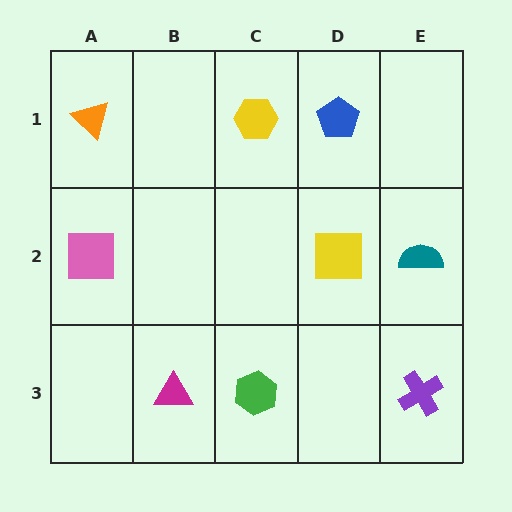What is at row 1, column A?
An orange triangle.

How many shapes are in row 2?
3 shapes.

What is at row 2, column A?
A pink square.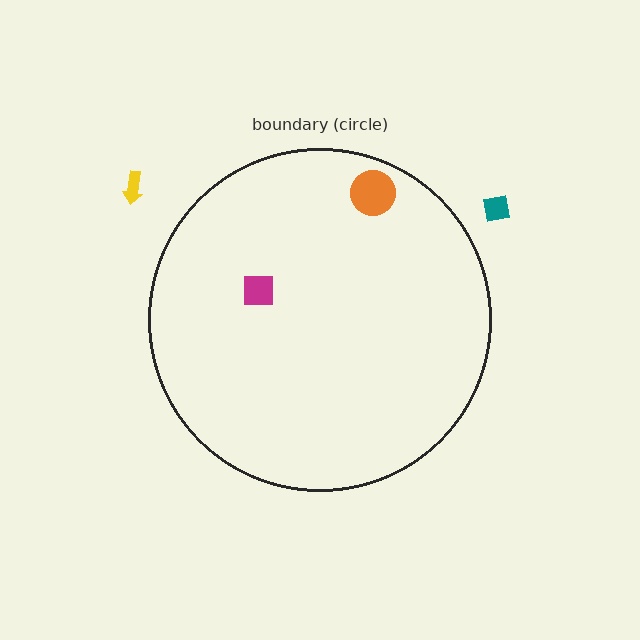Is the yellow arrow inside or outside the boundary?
Outside.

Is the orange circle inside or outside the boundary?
Inside.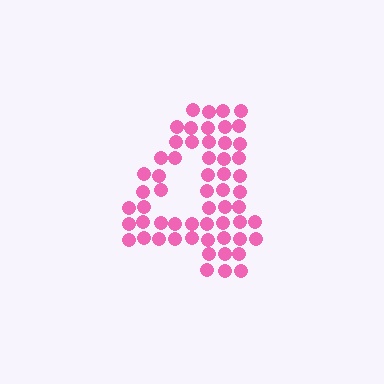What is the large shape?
The large shape is the digit 4.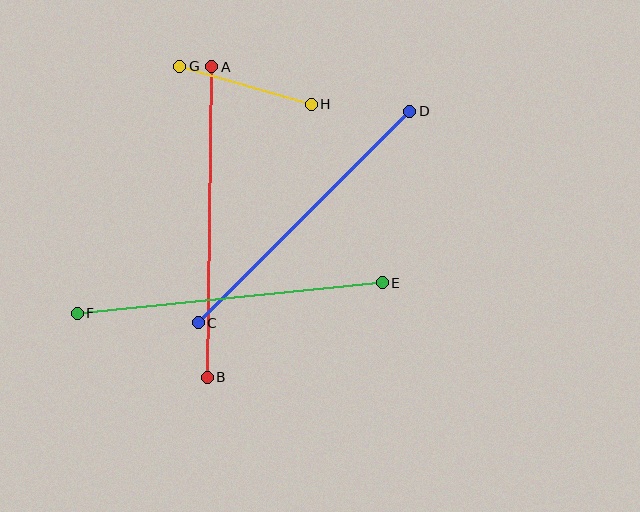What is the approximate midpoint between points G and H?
The midpoint is at approximately (245, 85) pixels.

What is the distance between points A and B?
The distance is approximately 310 pixels.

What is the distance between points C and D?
The distance is approximately 299 pixels.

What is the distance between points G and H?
The distance is approximately 137 pixels.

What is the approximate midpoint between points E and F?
The midpoint is at approximately (230, 298) pixels.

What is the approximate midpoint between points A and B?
The midpoint is at approximately (209, 222) pixels.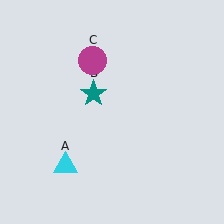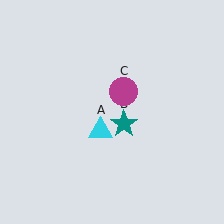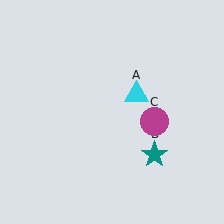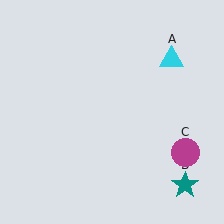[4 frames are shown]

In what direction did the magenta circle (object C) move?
The magenta circle (object C) moved down and to the right.